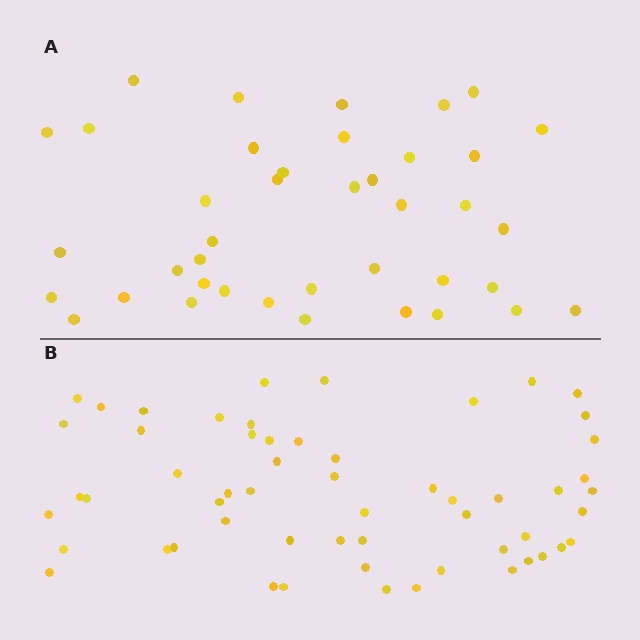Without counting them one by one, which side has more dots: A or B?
Region B (the bottom region) has more dots.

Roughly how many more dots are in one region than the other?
Region B has approximately 15 more dots than region A.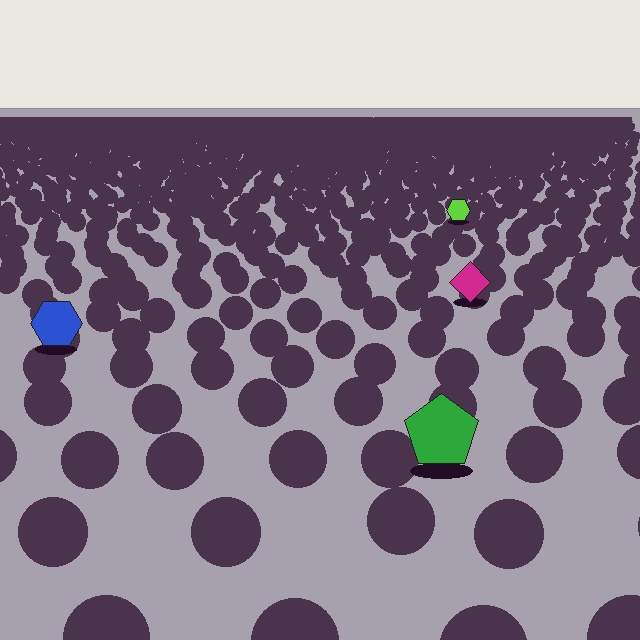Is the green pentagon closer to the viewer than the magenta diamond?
Yes. The green pentagon is closer — you can tell from the texture gradient: the ground texture is coarser near it.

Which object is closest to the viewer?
The green pentagon is closest. The texture marks near it are larger and more spread out.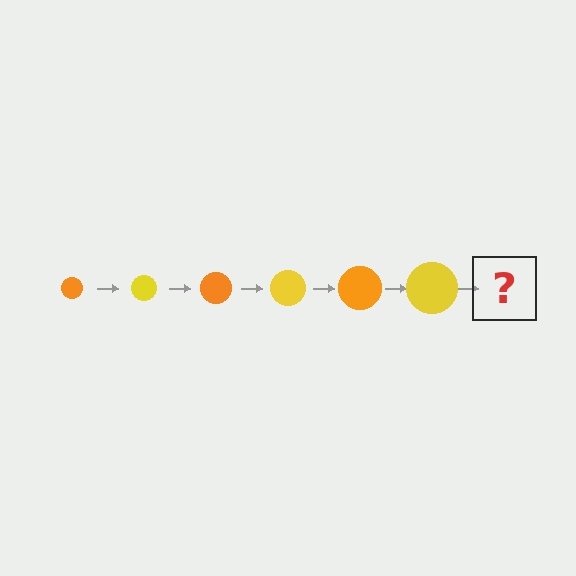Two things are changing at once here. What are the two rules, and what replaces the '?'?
The two rules are that the circle grows larger each step and the color cycles through orange and yellow. The '?' should be an orange circle, larger than the previous one.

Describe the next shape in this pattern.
It should be an orange circle, larger than the previous one.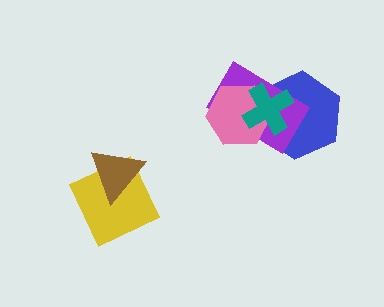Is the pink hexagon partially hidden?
Yes, it is partially covered by another shape.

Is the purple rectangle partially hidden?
Yes, it is partially covered by another shape.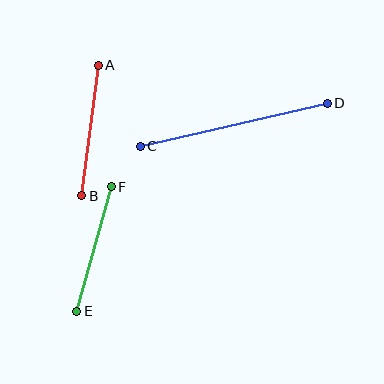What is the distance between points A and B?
The distance is approximately 131 pixels.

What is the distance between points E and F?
The distance is approximately 129 pixels.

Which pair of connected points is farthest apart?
Points C and D are farthest apart.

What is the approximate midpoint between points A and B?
The midpoint is at approximately (90, 130) pixels.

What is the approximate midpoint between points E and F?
The midpoint is at approximately (94, 249) pixels.